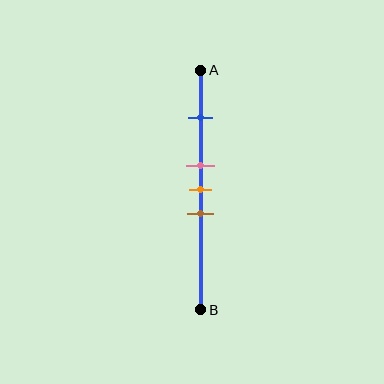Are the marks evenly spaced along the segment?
No, the marks are not evenly spaced.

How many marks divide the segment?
There are 4 marks dividing the segment.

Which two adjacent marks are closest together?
The pink and orange marks are the closest adjacent pair.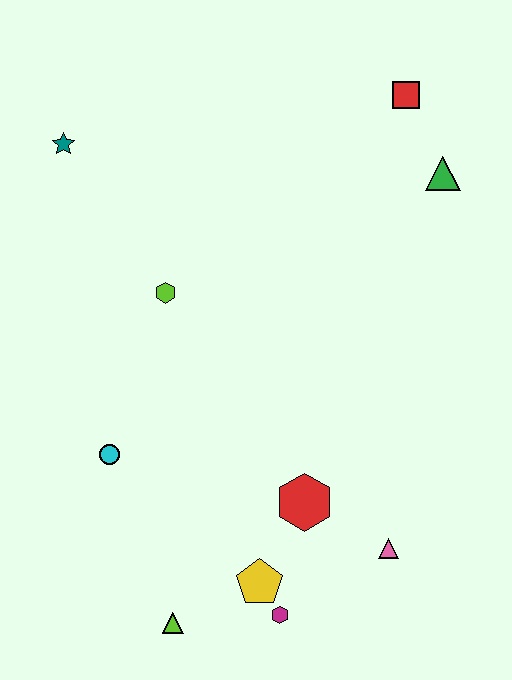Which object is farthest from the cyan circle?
The red square is farthest from the cyan circle.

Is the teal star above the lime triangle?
Yes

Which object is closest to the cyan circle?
The lime hexagon is closest to the cyan circle.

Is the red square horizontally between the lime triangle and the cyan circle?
No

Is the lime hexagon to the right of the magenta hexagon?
No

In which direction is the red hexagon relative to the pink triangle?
The red hexagon is to the left of the pink triangle.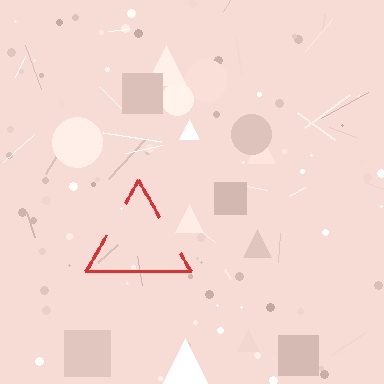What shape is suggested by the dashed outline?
The dashed outline suggests a triangle.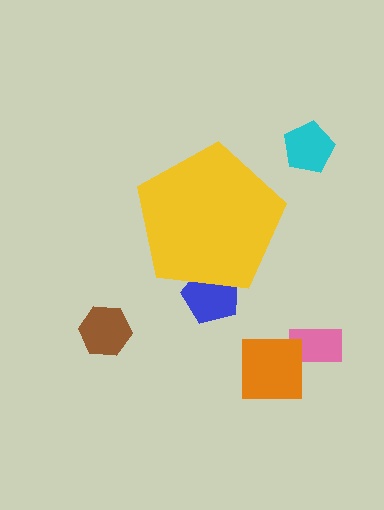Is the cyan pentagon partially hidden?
No, the cyan pentagon is fully visible.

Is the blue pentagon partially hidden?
Yes, the blue pentagon is partially hidden behind the yellow pentagon.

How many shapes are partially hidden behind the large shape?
1 shape is partially hidden.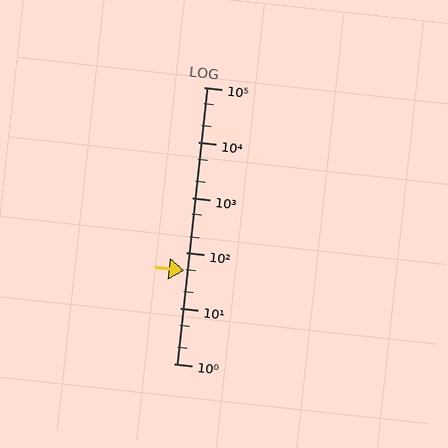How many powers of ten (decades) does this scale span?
The scale spans 5 decades, from 1 to 100000.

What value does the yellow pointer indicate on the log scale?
The pointer indicates approximately 48.